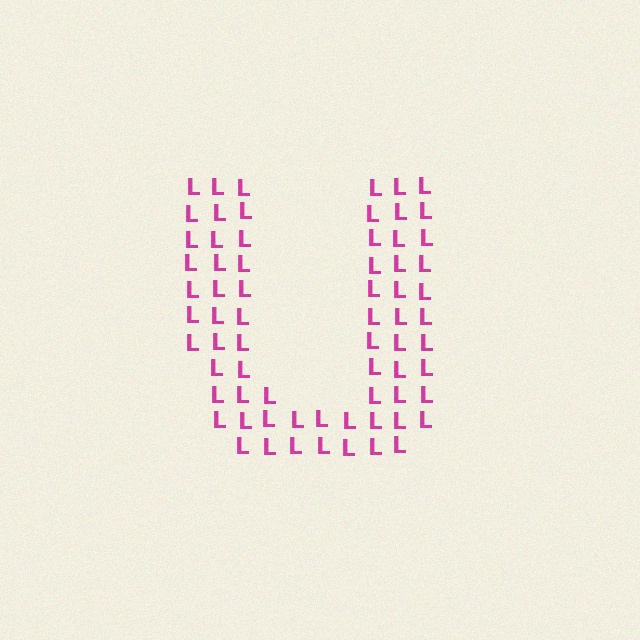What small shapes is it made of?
It is made of small letter L's.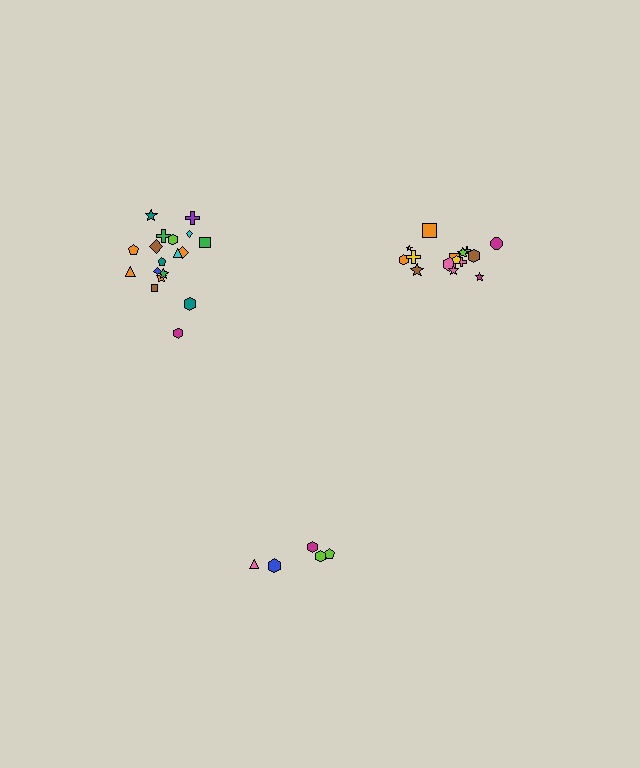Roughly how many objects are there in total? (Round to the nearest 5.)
Roughly 40 objects in total.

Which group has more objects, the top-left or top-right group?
The top-left group.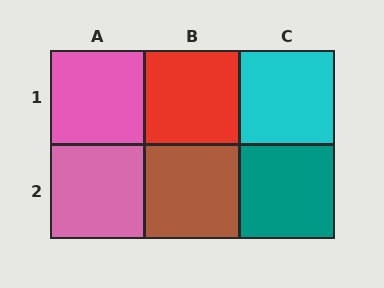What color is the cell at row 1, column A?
Pink.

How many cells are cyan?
1 cell is cyan.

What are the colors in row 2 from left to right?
Pink, brown, teal.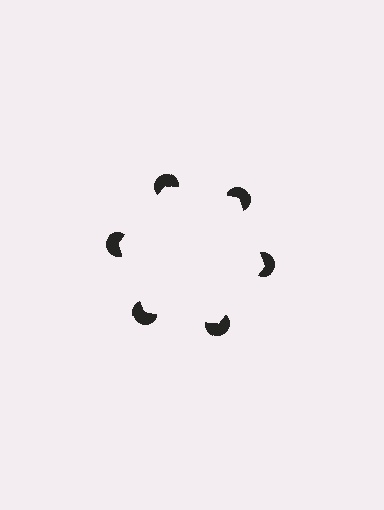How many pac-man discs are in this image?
There are 6 — one at each vertex of the illusory hexagon.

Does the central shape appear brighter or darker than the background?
It typically appears slightly brighter than the background, even though no actual brightness change is drawn.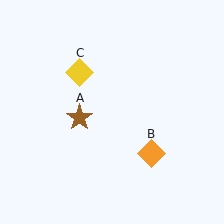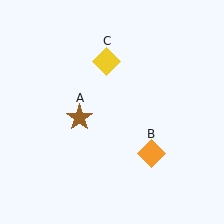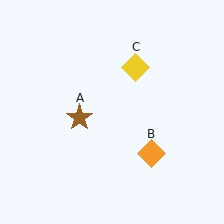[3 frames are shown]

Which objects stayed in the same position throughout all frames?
Brown star (object A) and orange diamond (object B) remained stationary.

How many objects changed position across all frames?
1 object changed position: yellow diamond (object C).